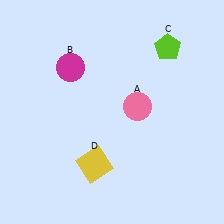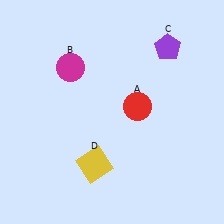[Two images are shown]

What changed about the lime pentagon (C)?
In Image 1, C is lime. In Image 2, it changed to purple.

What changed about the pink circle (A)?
In Image 1, A is pink. In Image 2, it changed to red.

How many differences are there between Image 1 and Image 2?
There are 2 differences between the two images.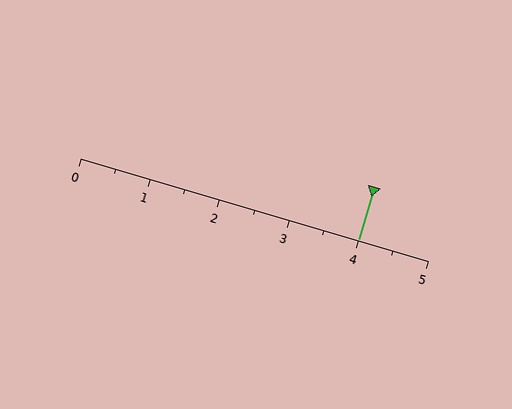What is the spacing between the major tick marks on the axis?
The major ticks are spaced 1 apart.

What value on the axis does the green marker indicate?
The marker indicates approximately 4.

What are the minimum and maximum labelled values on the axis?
The axis runs from 0 to 5.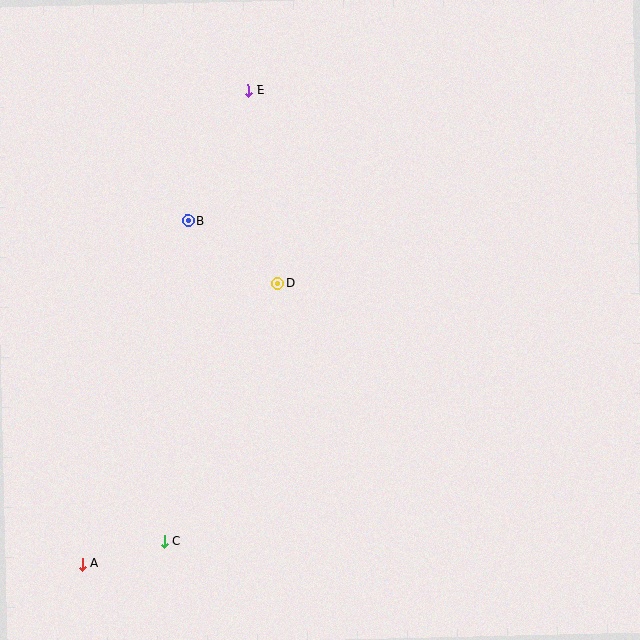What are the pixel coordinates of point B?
Point B is at (188, 221).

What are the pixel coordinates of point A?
Point A is at (82, 564).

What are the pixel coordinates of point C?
Point C is at (164, 541).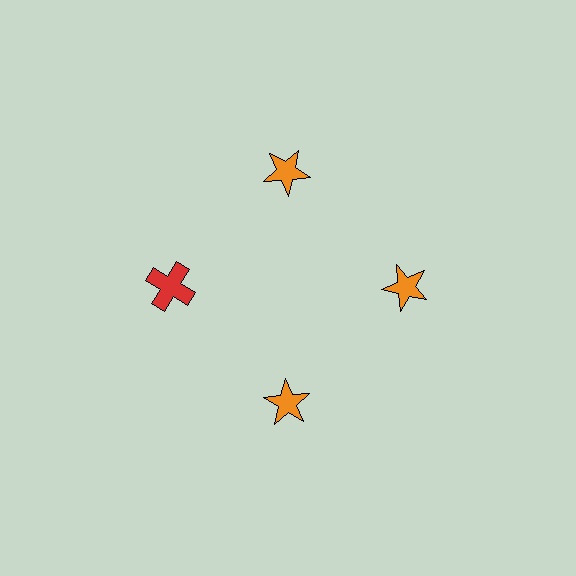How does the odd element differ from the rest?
It differs in both color (red instead of orange) and shape (cross instead of star).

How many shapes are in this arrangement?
There are 4 shapes arranged in a ring pattern.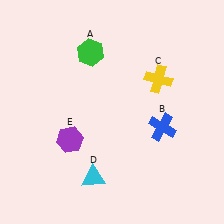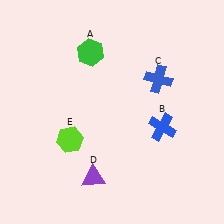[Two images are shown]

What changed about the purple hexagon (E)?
In Image 1, E is purple. In Image 2, it changed to lime.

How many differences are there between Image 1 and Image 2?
There are 3 differences between the two images.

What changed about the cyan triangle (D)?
In Image 1, D is cyan. In Image 2, it changed to purple.